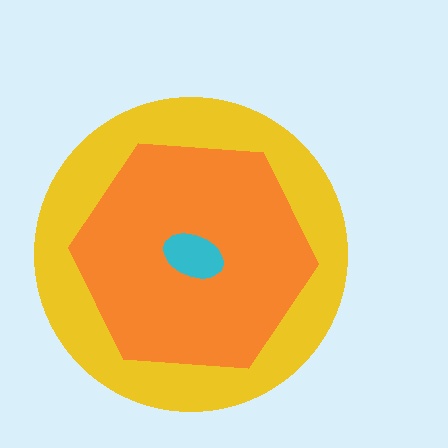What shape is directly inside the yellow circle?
The orange hexagon.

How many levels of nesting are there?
3.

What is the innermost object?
The cyan ellipse.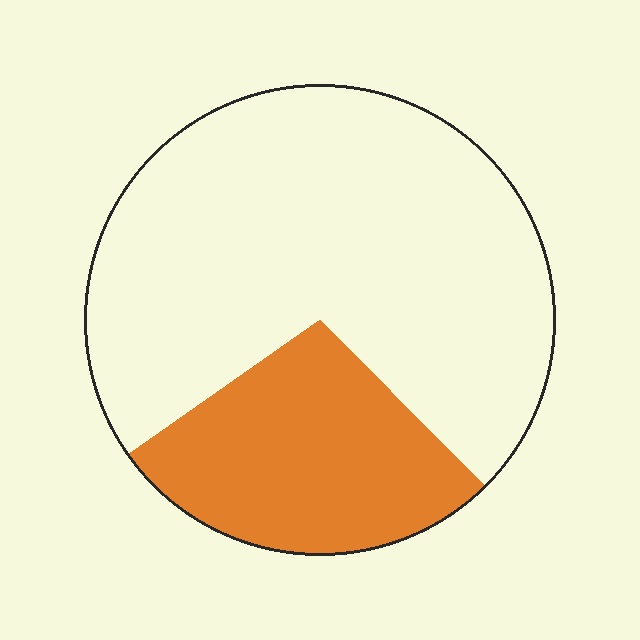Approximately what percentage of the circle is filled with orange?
Approximately 30%.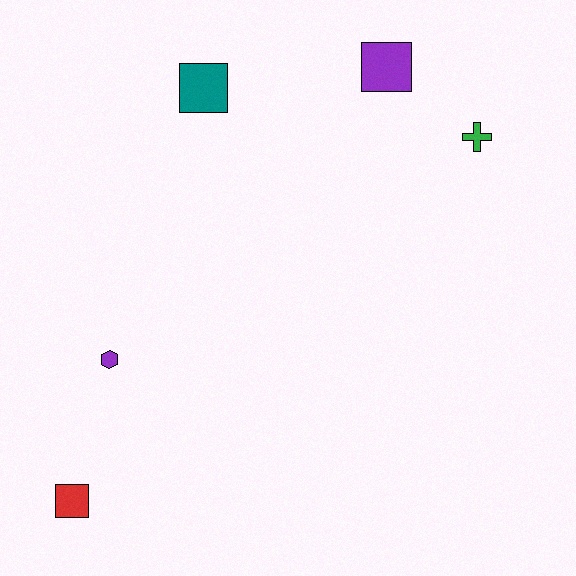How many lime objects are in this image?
There are no lime objects.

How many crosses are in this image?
There is 1 cross.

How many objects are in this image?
There are 5 objects.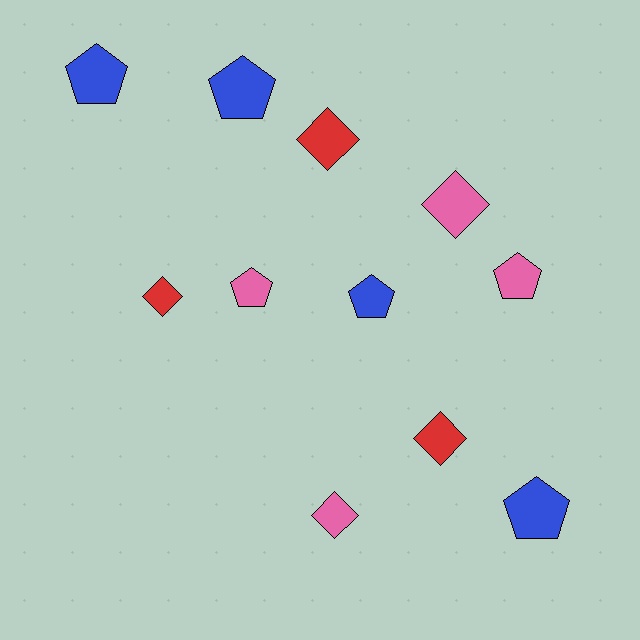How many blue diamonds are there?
There are no blue diamonds.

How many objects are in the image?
There are 11 objects.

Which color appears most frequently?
Blue, with 4 objects.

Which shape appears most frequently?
Pentagon, with 6 objects.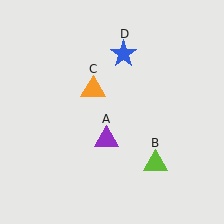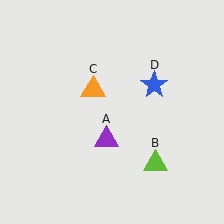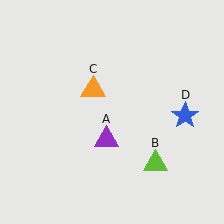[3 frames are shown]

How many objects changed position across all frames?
1 object changed position: blue star (object D).